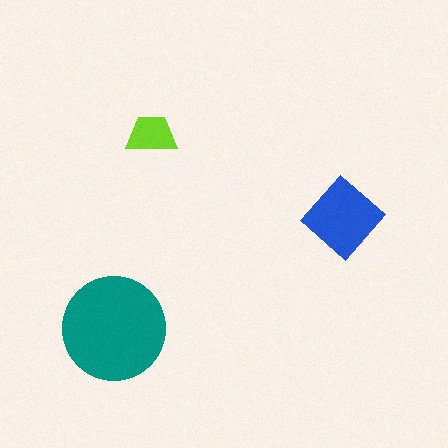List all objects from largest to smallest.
The teal circle, the blue diamond, the lime trapezoid.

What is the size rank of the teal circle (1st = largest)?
1st.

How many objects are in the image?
There are 3 objects in the image.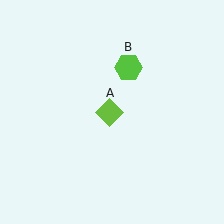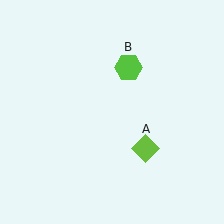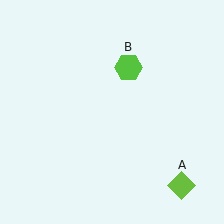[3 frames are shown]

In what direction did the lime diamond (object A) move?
The lime diamond (object A) moved down and to the right.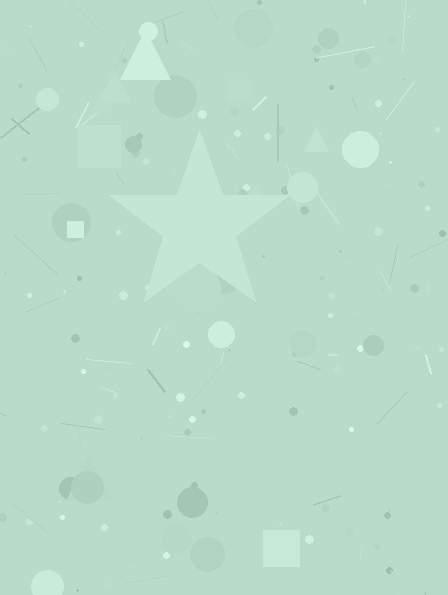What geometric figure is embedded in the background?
A star is embedded in the background.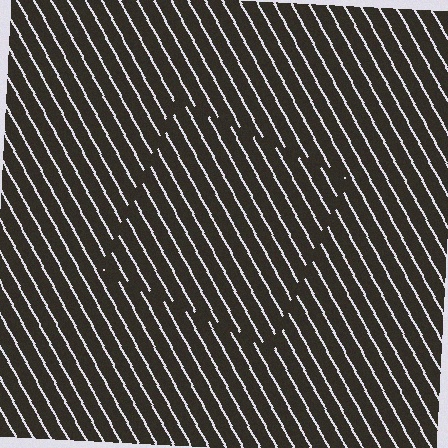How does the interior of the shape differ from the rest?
The interior of the shape contains the same grating, shifted by half a period — the contour is defined by the phase discontinuity where line-ends from the inner and outer gratings abut.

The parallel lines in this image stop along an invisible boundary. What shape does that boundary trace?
An illusory square. The interior of the shape contains the same grating, shifted by half a period — the contour is defined by the phase discontinuity where line-ends from the inner and outer gratings abut.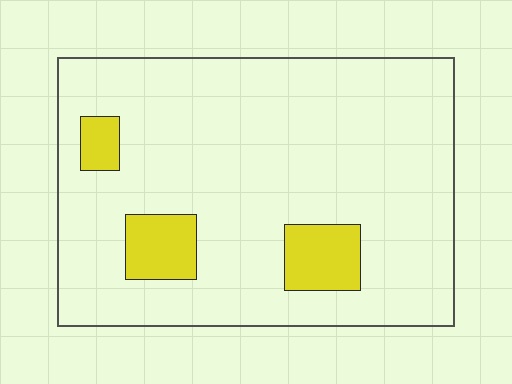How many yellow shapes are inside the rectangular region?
3.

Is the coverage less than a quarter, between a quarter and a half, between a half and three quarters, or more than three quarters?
Less than a quarter.